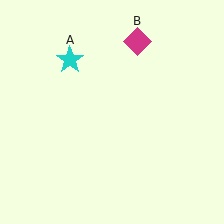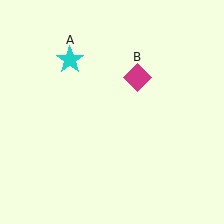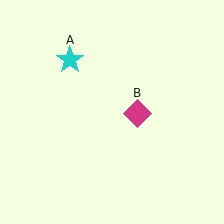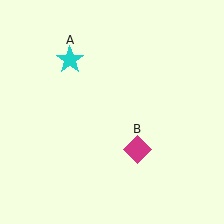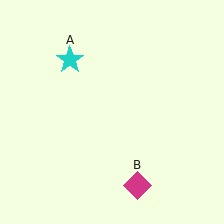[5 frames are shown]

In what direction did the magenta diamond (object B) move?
The magenta diamond (object B) moved down.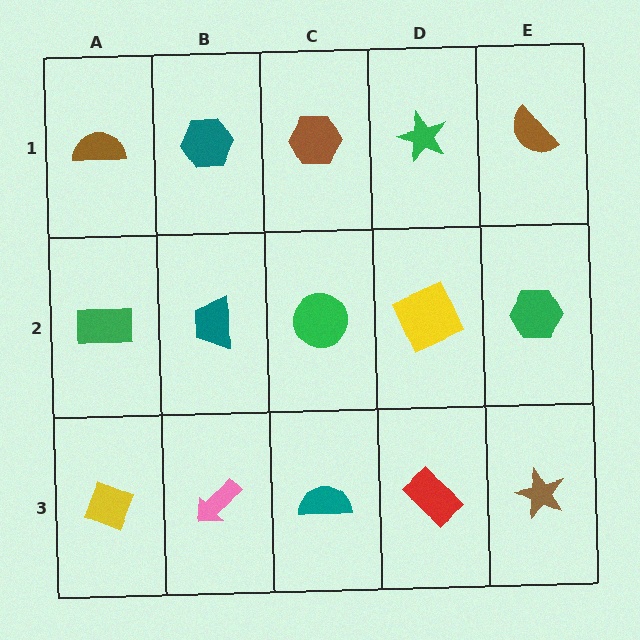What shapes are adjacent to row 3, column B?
A teal trapezoid (row 2, column B), a yellow diamond (row 3, column A), a teal semicircle (row 3, column C).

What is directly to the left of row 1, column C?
A teal hexagon.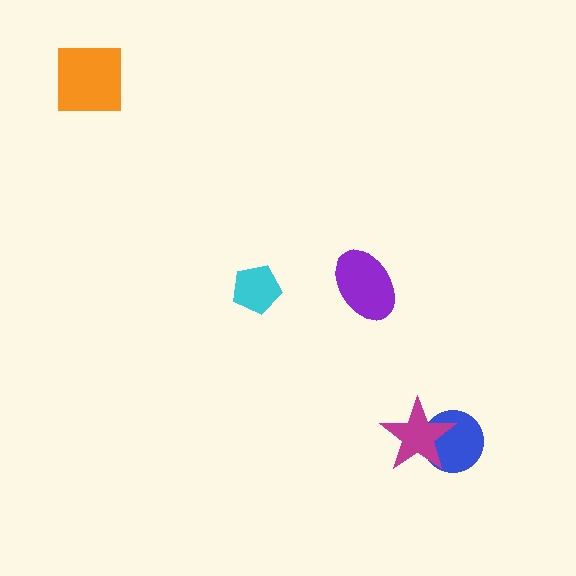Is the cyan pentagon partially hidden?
No, no other shape covers it.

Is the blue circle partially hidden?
Yes, it is partially covered by another shape.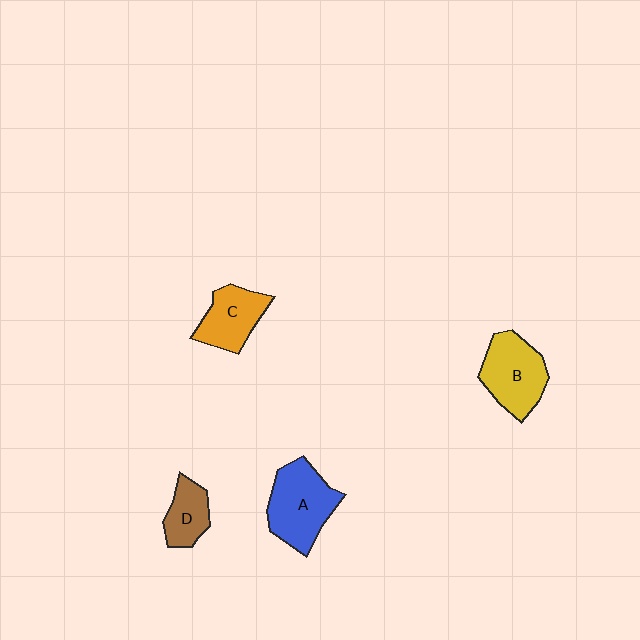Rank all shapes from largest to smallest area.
From largest to smallest: A (blue), B (yellow), C (orange), D (brown).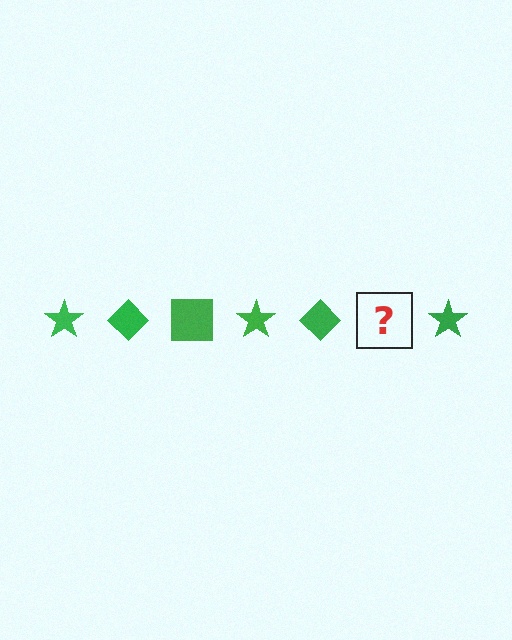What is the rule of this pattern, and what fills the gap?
The rule is that the pattern cycles through star, diamond, square shapes in green. The gap should be filled with a green square.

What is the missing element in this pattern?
The missing element is a green square.